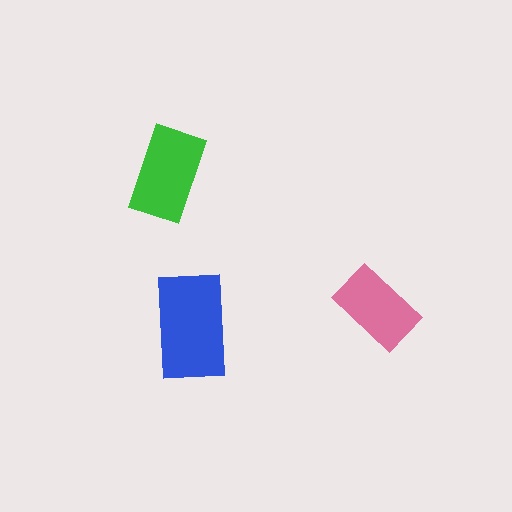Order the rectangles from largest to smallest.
the blue one, the green one, the pink one.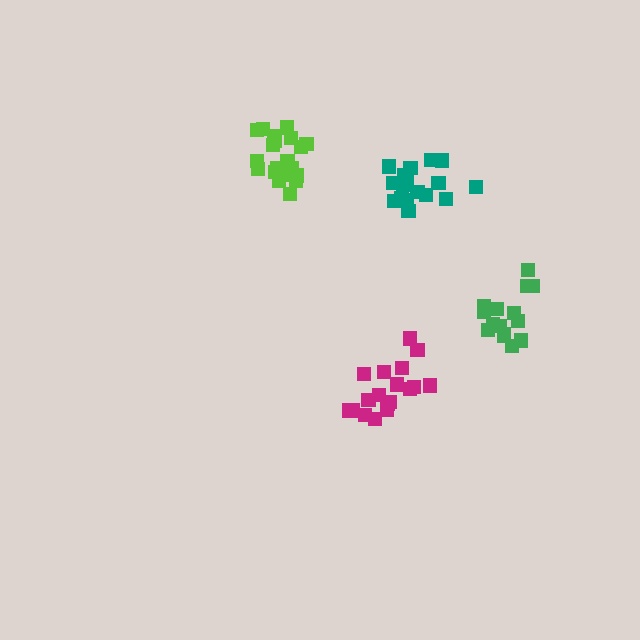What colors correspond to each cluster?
The clusters are colored: magenta, lime, green, teal.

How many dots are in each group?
Group 1: 19 dots, Group 2: 20 dots, Group 3: 15 dots, Group 4: 17 dots (71 total).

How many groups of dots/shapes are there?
There are 4 groups.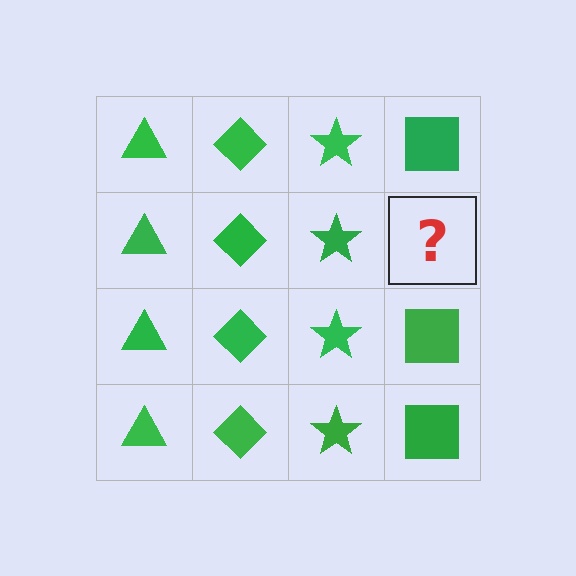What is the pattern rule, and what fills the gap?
The rule is that each column has a consistent shape. The gap should be filled with a green square.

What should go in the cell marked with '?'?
The missing cell should contain a green square.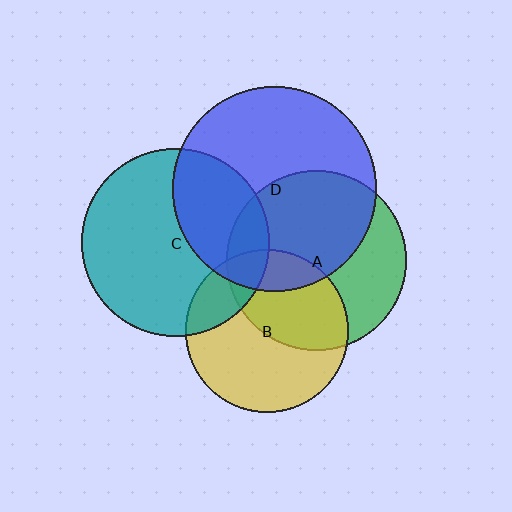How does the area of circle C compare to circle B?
Approximately 1.3 times.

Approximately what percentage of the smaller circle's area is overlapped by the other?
Approximately 55%.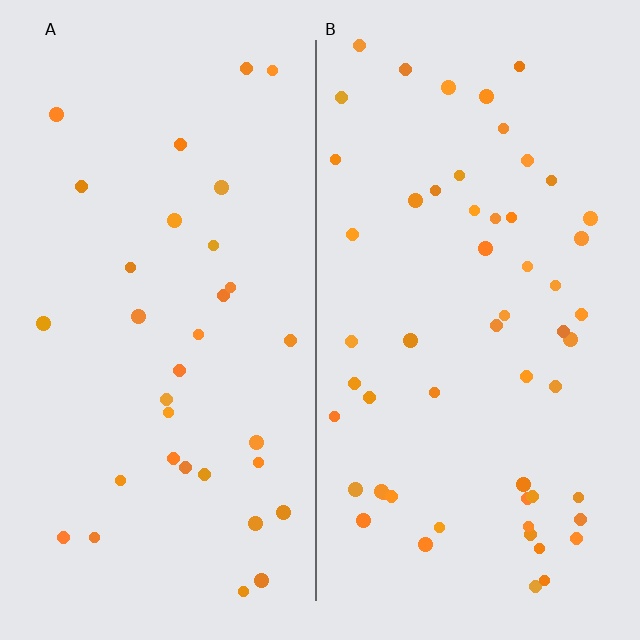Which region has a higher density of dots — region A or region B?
B (the right).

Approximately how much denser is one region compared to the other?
Approximately 1.7× — region B over region A.